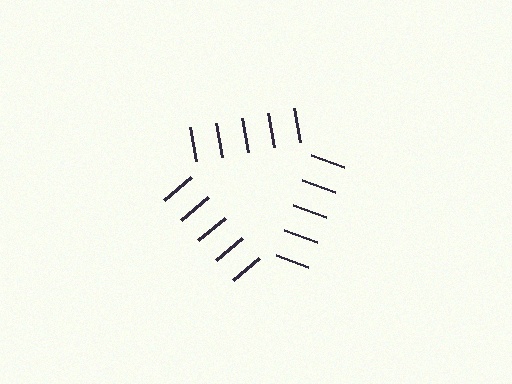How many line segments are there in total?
15 — 5 along each of the 3 edges.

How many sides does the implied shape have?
3 sides — the line-ends trace a triangle.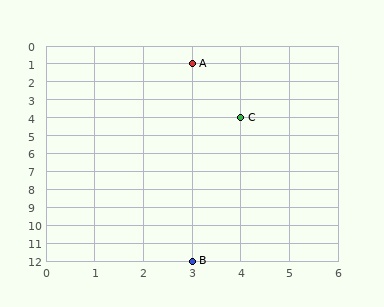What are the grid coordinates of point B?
Point B is at grid coordinates (3, 12).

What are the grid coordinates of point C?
Point C is at grid coordinates (4, 4).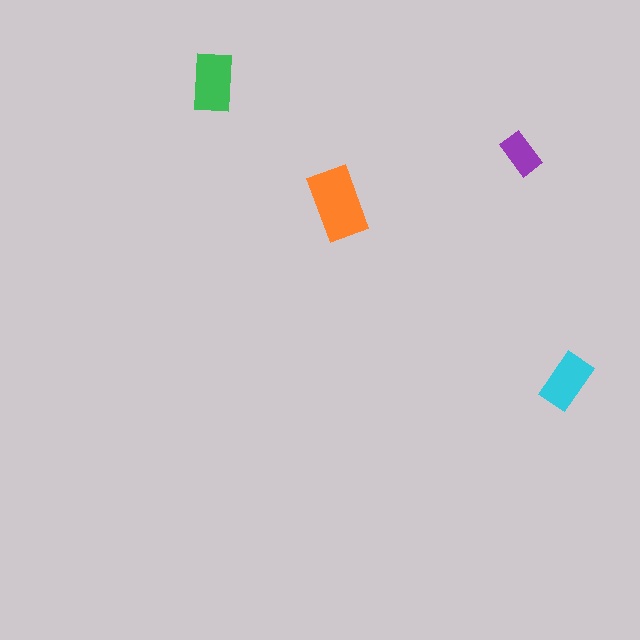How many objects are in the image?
There are 4 objects in the image.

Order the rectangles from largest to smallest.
the orange one, the green one, the cyan one, the purple one.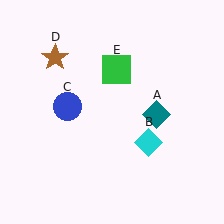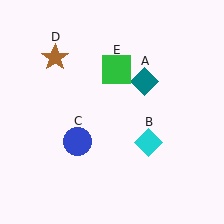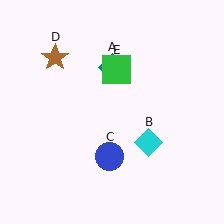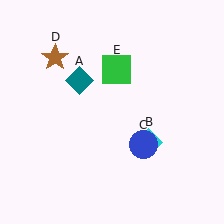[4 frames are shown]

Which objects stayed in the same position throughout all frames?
Cyan diamond (object B) and brown star (object D) and green square (object E) remained stationary.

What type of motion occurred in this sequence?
The teal diamond (object A), blue circle (object C) rotated counterclockwise around the center of the scene.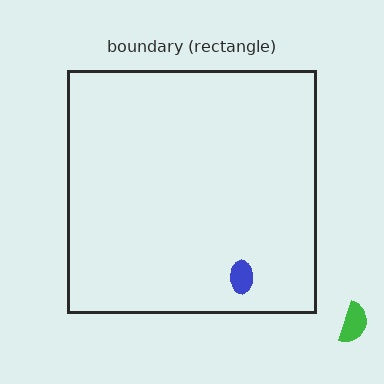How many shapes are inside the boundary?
1 inside, 1 outside.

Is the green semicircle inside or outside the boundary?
Outside.